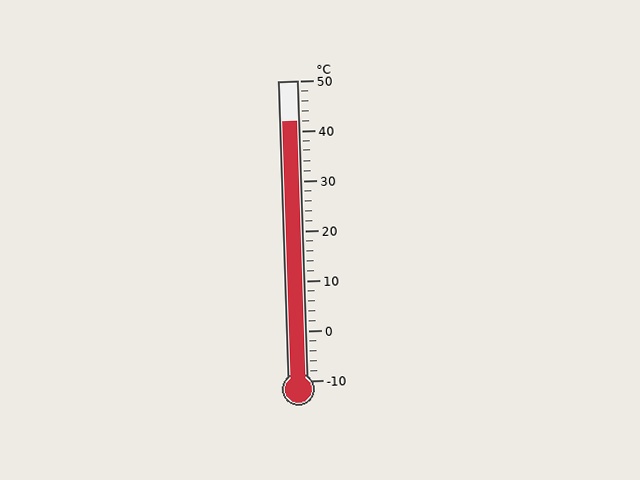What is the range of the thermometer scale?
The thermometer scale ranges from -10°C to 50°C.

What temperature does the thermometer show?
The thermometer shows approximately 42°C.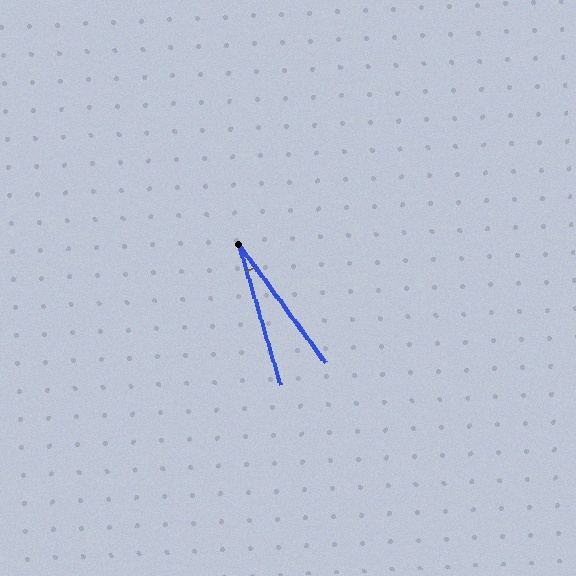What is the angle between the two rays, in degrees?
Approximately 20 degrees.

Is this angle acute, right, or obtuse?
It is acute.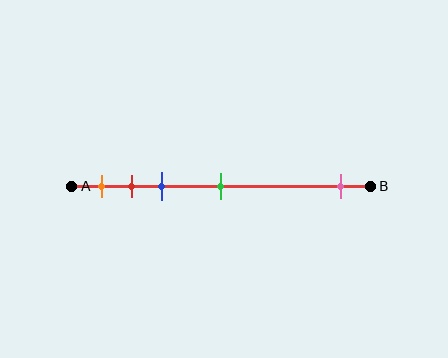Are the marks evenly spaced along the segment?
No, the marks are not evenly spaced.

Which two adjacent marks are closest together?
The red and blue marks are the closest adjacent pair.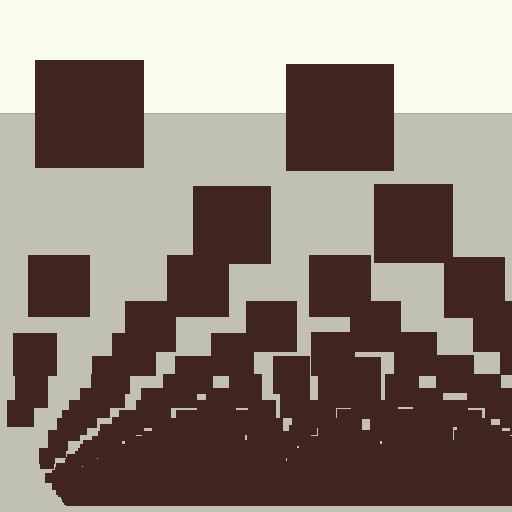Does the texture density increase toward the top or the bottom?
Density increases toward the bottom.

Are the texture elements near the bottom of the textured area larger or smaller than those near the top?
Smaller. The gradient is inverted — elements near the bottom are smaller and denser.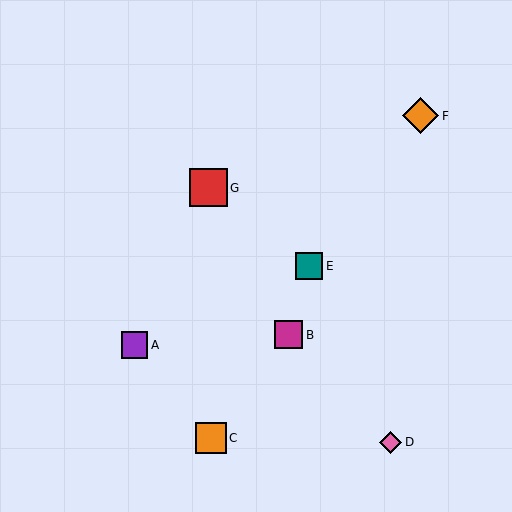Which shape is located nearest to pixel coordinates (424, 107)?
The orange diamond (labeled F) at (420, 116) is nearest to that location.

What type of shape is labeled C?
Shape C is an orange square.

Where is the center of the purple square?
The center of the purple square is at (135, 345).